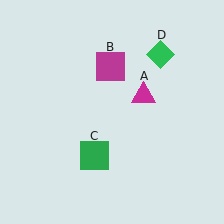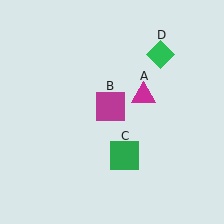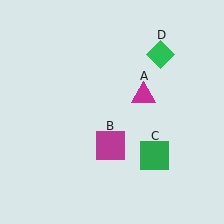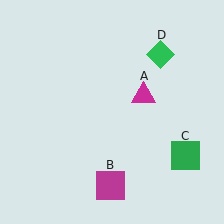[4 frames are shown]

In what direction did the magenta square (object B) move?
The magenta square (object B) moved down.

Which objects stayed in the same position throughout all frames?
Magenta triangle (object A) and green diamond (object D) remained stationary.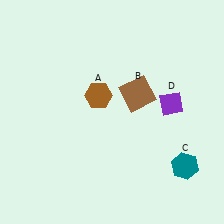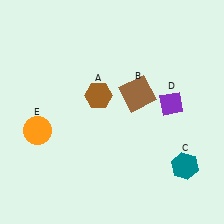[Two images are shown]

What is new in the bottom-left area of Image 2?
An orange circle (E) was added in the bottom-left area of Image 2.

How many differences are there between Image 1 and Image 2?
There is 1 difference between the two images.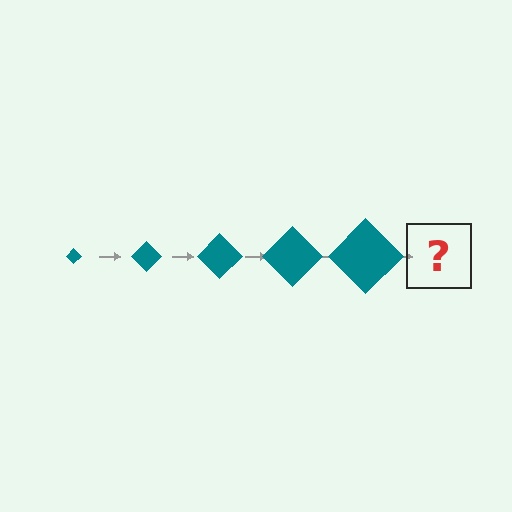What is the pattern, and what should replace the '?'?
The pattern is that the diamond gets progressively larger each step. The '?' should be a teal diamond, larger than the previous one.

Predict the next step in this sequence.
The next step is a teal diamond, larger than the previous one.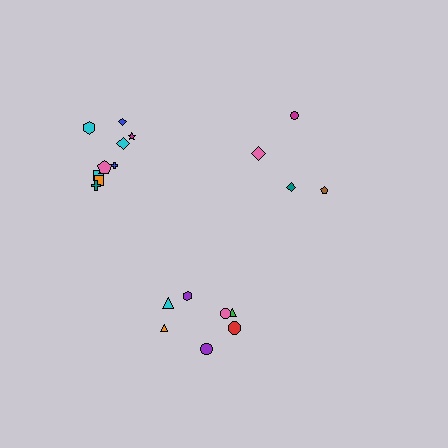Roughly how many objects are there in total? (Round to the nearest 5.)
Roughly 20 objects in total.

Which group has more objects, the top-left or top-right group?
The top-left group.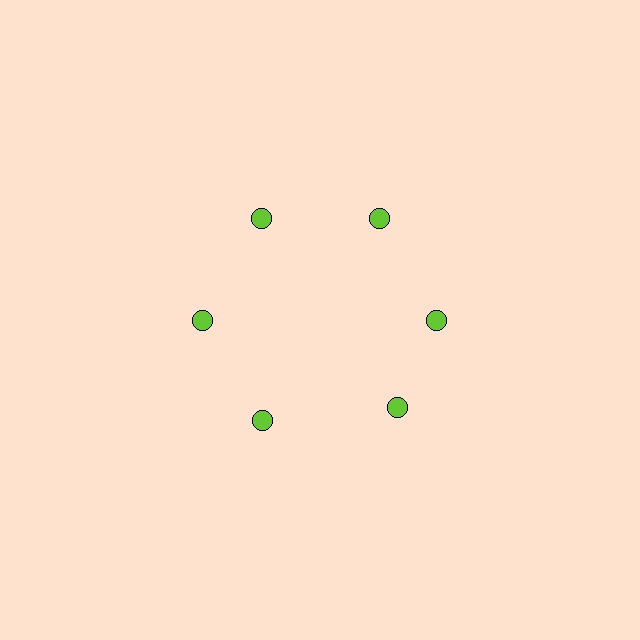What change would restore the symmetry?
The symmetry would be restored by rotating it back into even spacing with its neighbors so that all 6 circles sit at equal angles and equal distance from the center.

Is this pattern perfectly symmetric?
No. The 6 lime circles are arranged in a ring, but one element near the 5 o'clock position is rotated out of alignment along the ring, breaking the 6-fold rotational symmetry.